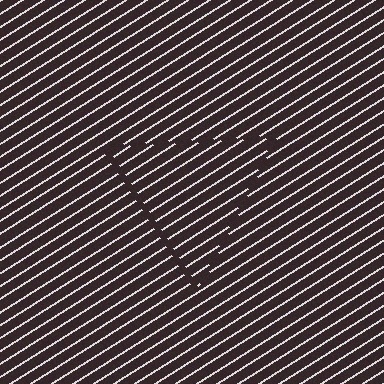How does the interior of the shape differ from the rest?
The interior of the shape contains the same grating, shifted by half a period — the contour is defined by the phase discontinuity where line-ends from the inner and outer gratings abut.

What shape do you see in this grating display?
An illusory triangle. The interior of the shape contains the same grating, shifted by half a period — the contour is defined by the phase discontinuity where line-ends from the inner and outer gratings abut.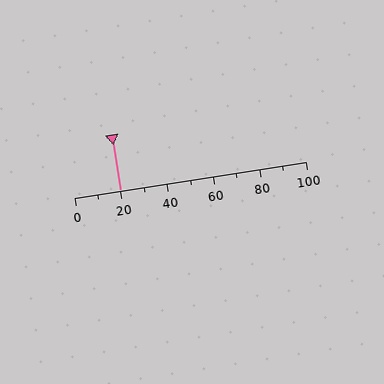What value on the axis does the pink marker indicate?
The marker indicates approximately 20.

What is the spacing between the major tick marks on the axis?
The major ticks are spaced 20 apart.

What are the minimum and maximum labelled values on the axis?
The axis runs from 0 to 100.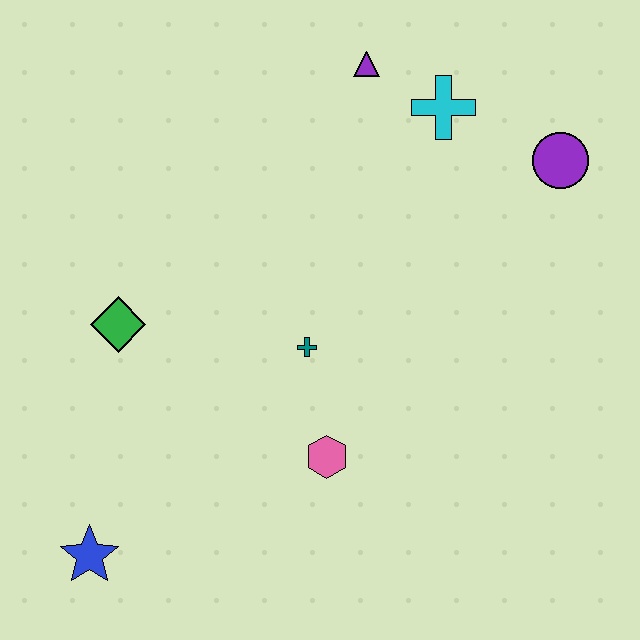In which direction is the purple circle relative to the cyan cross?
The purple circle is to the right of the cyan cross.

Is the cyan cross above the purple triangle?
No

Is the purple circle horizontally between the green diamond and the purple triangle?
No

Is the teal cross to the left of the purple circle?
Yes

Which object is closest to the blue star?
The green diamond is closest to the blue star.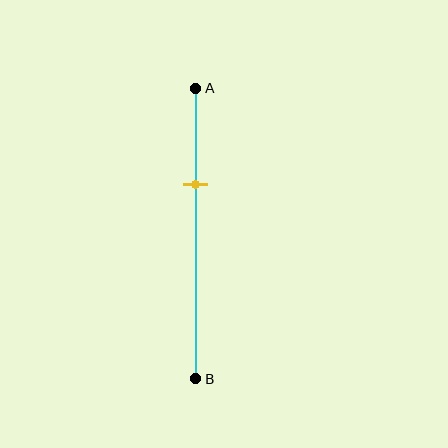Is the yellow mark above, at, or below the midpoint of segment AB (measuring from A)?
The yellow mark is above the midpoint of segment AB.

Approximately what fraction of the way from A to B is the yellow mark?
The yellow mark is approximately 35% of the way from A to B.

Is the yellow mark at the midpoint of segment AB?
No, the mark is at about 35% from A, not at the 50% midpoint.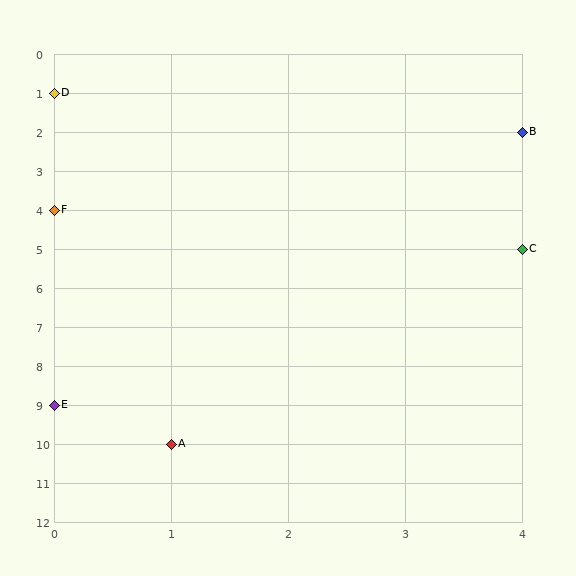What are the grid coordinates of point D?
Point D is at grid coordinates (0, 1).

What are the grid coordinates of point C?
Point C is at grid coordinates (4, 5).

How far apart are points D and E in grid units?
Points D and E are 8 rows apart.